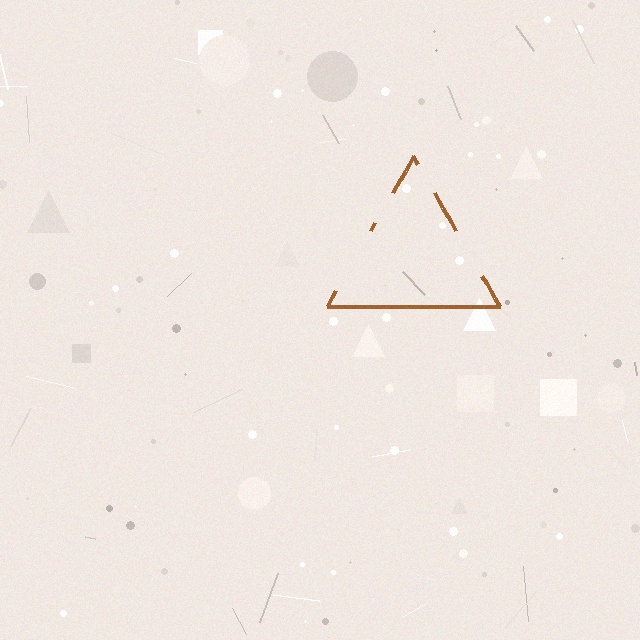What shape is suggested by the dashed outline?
The dashed outline suggests a triangle.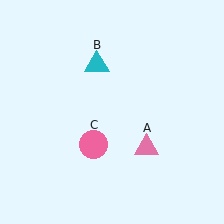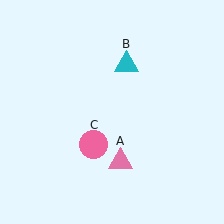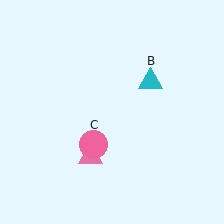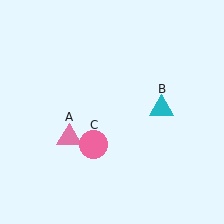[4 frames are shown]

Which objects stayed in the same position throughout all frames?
Pink circle (object C) remained stationary.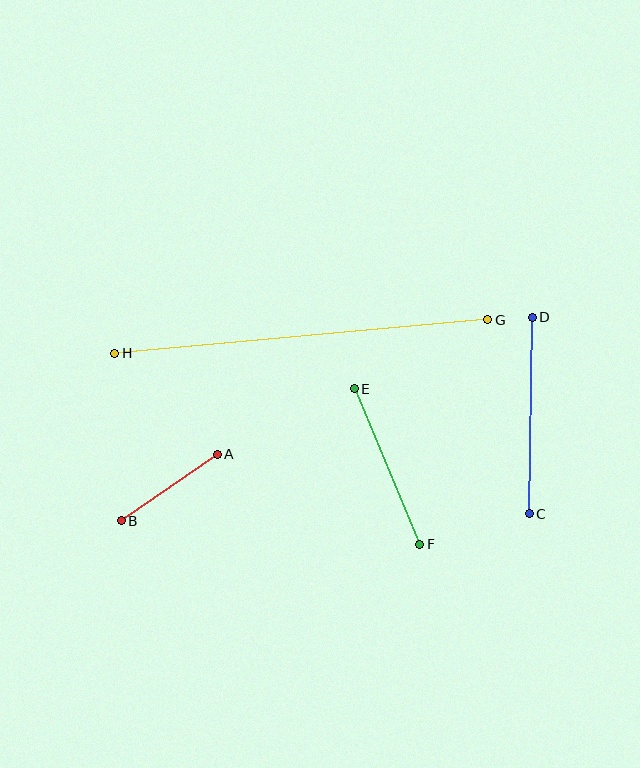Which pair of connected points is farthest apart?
Points G and H are farthest apart.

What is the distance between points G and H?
The distance is approximately 375 pixels.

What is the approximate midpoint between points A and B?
The midpoint is at approximately (169, 488) pixels.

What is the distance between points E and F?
The distance is approximately 169 pixels.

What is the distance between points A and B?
The distance is approximately 117 pixels.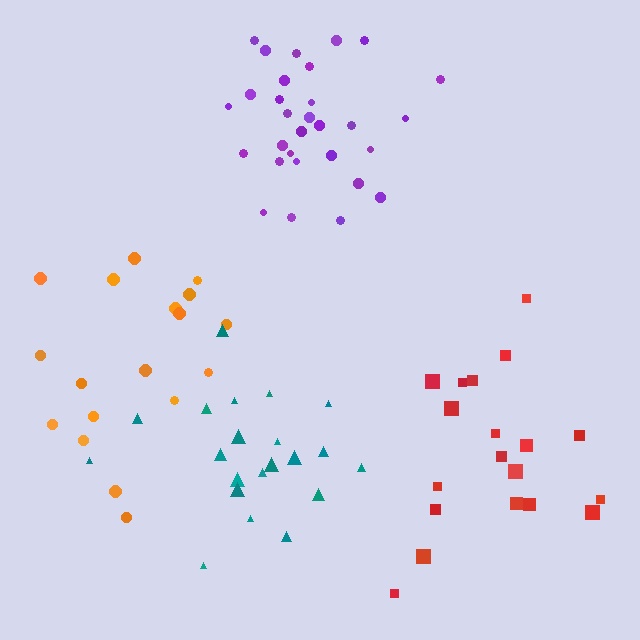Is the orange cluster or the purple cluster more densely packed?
Purple.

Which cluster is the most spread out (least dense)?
Red.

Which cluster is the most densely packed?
Purple.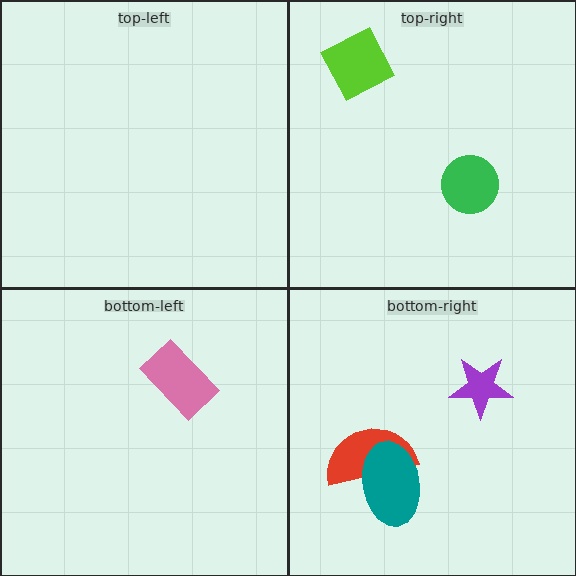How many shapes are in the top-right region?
2.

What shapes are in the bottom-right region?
The red semicircle, the purple star, the teal ellipse.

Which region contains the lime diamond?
The top-right region.